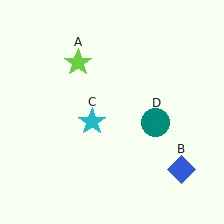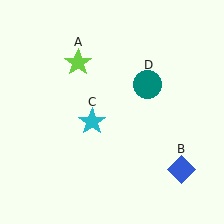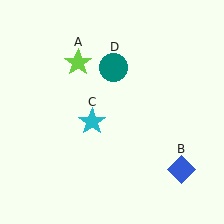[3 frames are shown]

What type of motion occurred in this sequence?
The teal circle (object D) rotated counterclockwise around the center of the scene.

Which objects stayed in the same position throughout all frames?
Lime star (object A) and blue diamond (object B) and cyan star (object C) remained stationary.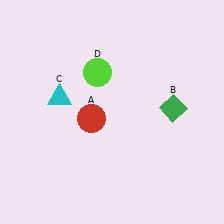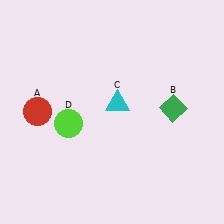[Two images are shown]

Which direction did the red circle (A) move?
The red circle (A) moved left.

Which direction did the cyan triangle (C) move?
The cyan triangle (C) moved right.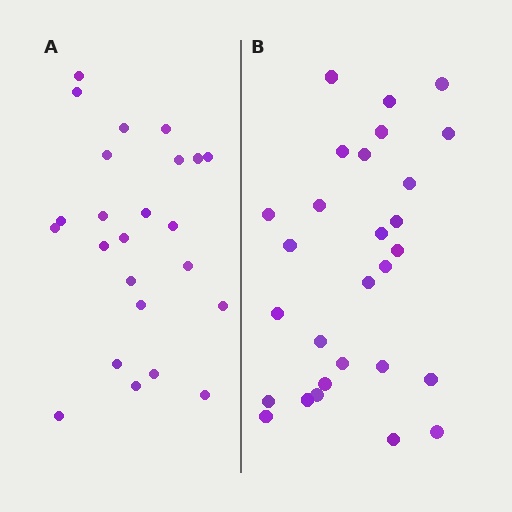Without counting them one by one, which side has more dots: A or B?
Region B (the right region) has more dots.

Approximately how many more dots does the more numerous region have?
Region B has about 4 more dots than region A.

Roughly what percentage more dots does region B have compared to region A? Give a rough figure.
About 15% more.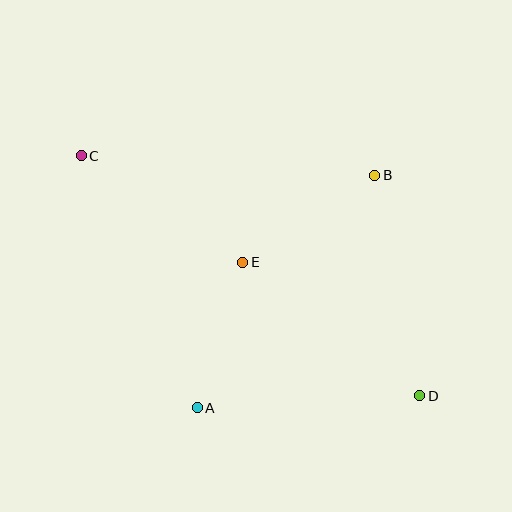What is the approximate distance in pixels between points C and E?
The distance between C and E is approximately 194 pixels.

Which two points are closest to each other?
Points A and E are closest to each other.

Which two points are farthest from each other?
Points C and D are farthest from each other.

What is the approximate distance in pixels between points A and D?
The distance between A and D is approximately 223 pixels.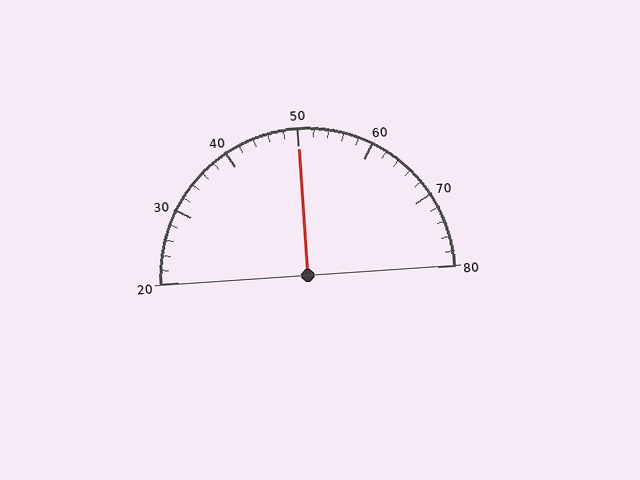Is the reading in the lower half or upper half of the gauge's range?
The reading is in the upper half of the range (20 to 80).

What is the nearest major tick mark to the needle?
The nearest major tick mark is 50.